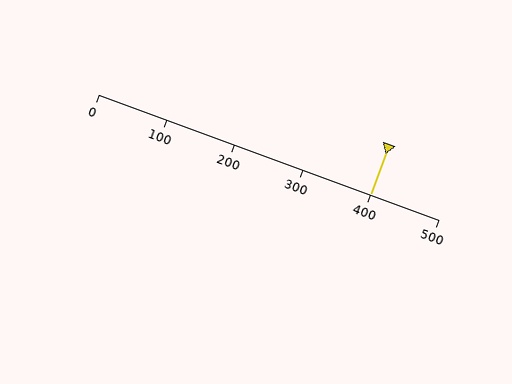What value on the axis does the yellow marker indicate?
The marker indicates approximately 400.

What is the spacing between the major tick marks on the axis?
The major ticks are spaced 100 apart.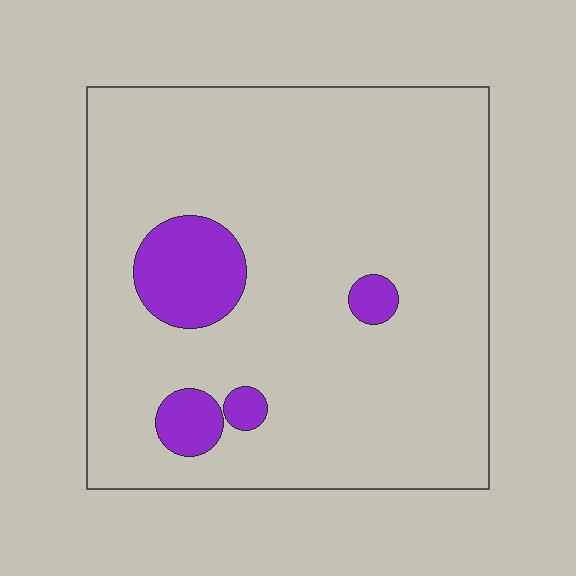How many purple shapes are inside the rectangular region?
4.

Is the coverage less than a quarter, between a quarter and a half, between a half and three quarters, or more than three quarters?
Less than a quarter.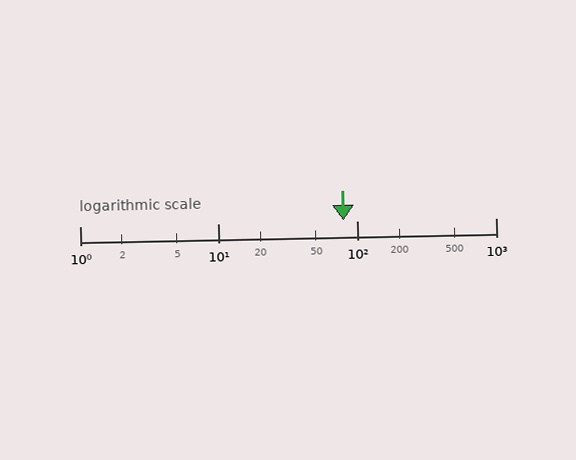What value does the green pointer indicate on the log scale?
The pointer indicates approximately 79.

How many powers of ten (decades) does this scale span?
The scale spans 3 decades, from 1 to 1000.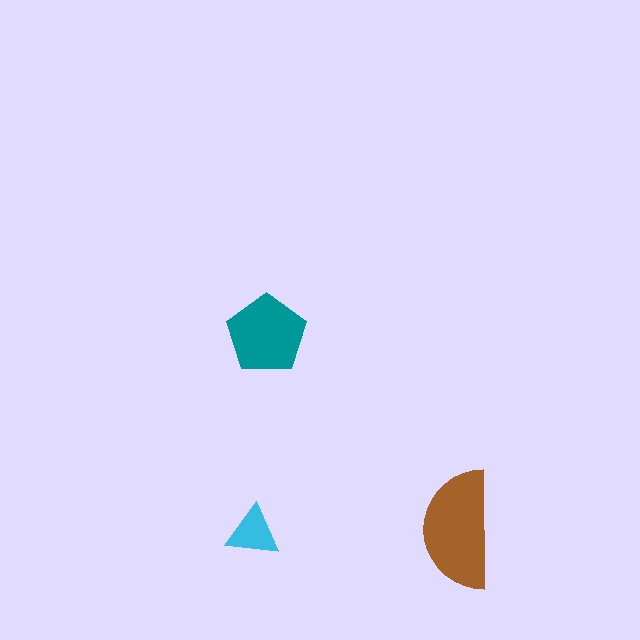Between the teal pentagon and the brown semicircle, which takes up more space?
The brown semicircle.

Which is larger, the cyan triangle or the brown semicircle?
The brown semicircle.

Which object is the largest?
The brown semicircle.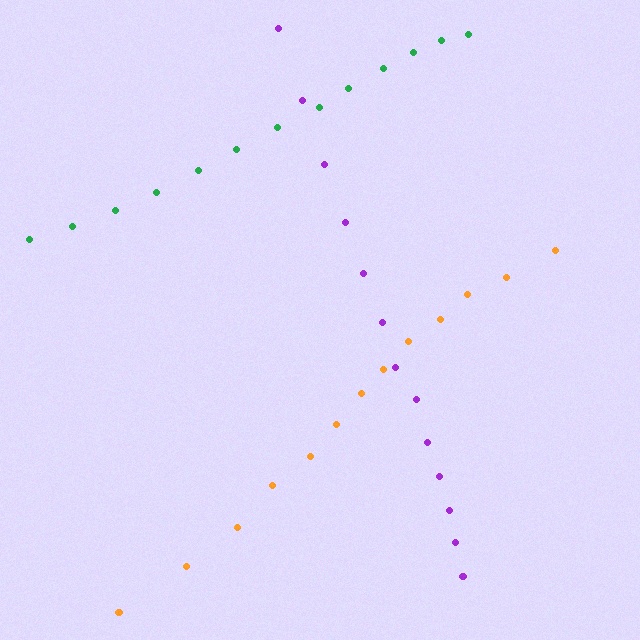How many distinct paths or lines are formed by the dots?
There are 3 distinct paths.